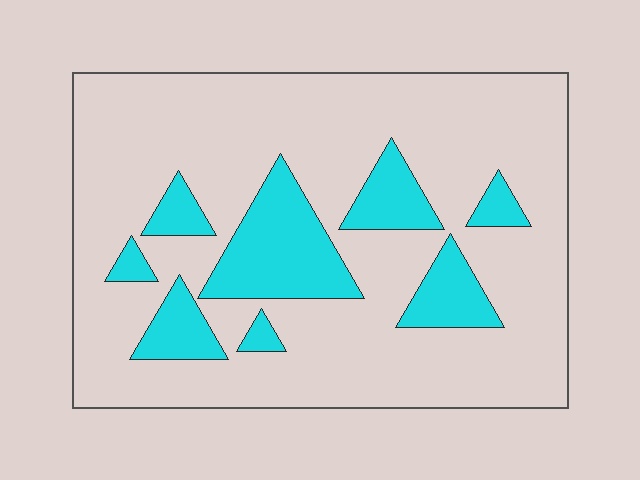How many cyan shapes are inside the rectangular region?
8.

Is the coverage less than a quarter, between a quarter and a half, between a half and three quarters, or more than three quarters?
Less than a quarter.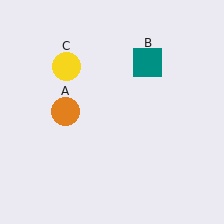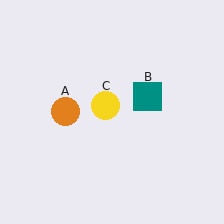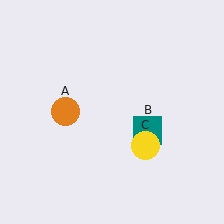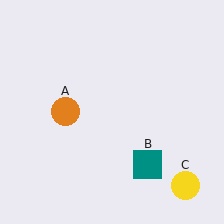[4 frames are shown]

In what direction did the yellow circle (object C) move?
The yellow circle (object C) moved down and to the right.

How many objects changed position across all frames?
2 objects changed position: teal square (object B), yellow circle (object C).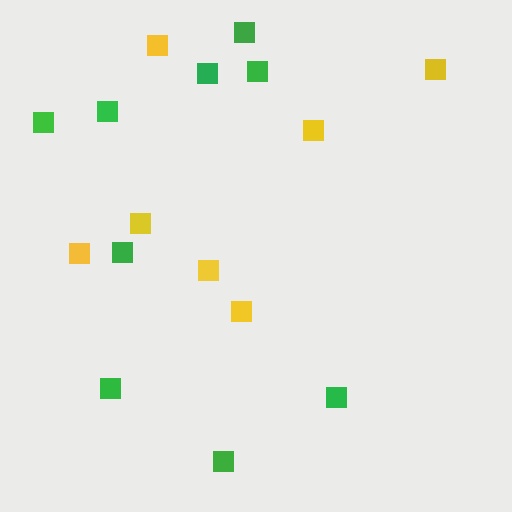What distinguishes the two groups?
There are 2 groups: one group of yellow squares (7) and one group of green squares (9).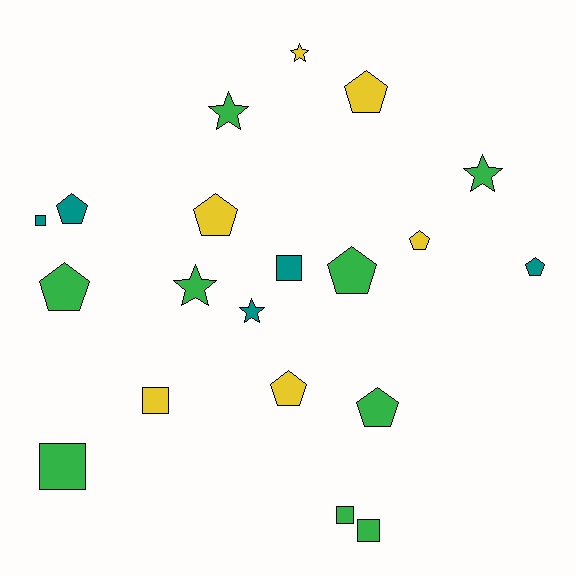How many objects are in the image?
There are 20 objects.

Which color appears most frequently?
Green, with 9 objects.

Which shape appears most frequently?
Pentagon, with 9 objects.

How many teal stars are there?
There is 1 teal star.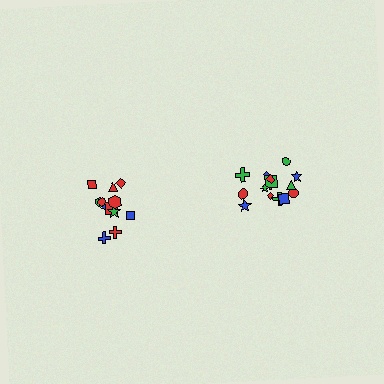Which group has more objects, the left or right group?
The right group.